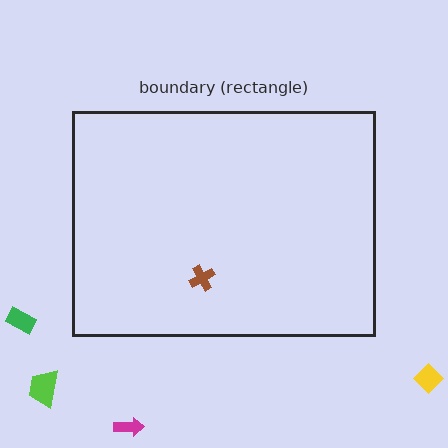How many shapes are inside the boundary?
1 inside, 4 outside.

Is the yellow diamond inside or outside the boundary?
Outside.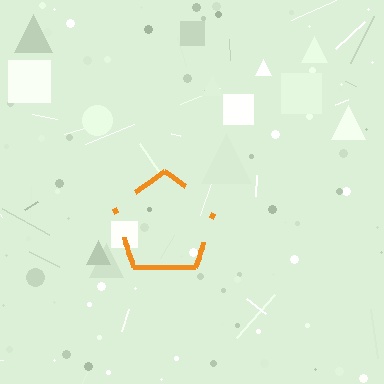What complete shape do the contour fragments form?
The contour fragments form a pentagon.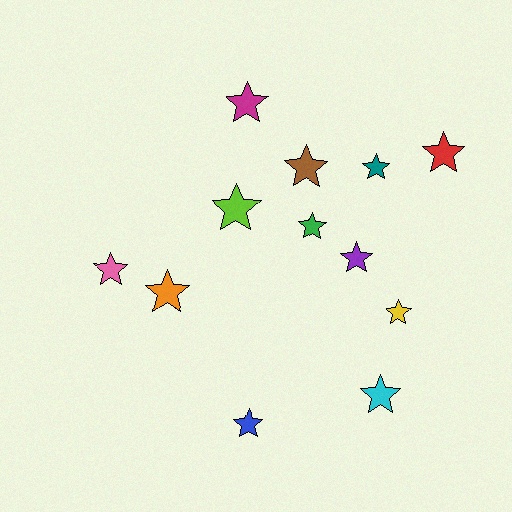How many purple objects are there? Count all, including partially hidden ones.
There is 1 purple object.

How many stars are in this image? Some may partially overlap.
There are 12 stars.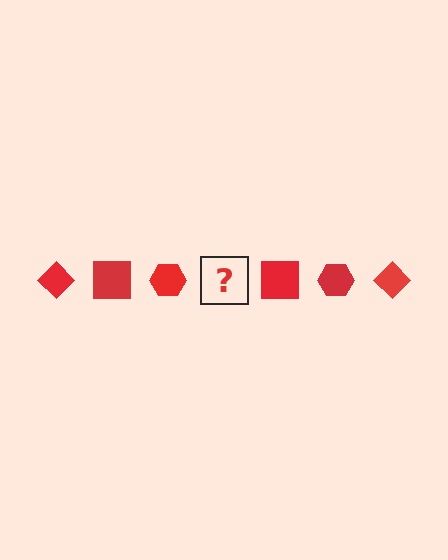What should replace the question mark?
The question mark should be replaced with a red diamond.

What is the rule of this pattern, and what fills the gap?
The rule is that the pattern cycles through diamond, square, hexagon shapes in red. The gap should be filled with a red diamond.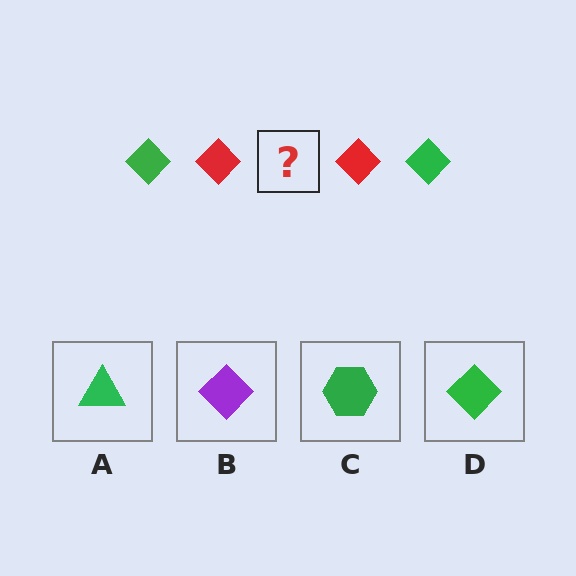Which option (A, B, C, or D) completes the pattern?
D.